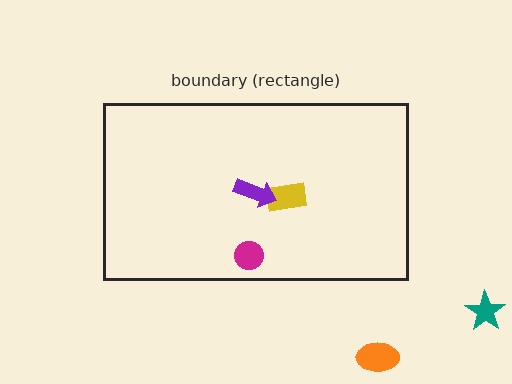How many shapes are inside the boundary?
3 inside, 2 outside.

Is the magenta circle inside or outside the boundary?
Inside.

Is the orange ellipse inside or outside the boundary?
Outside.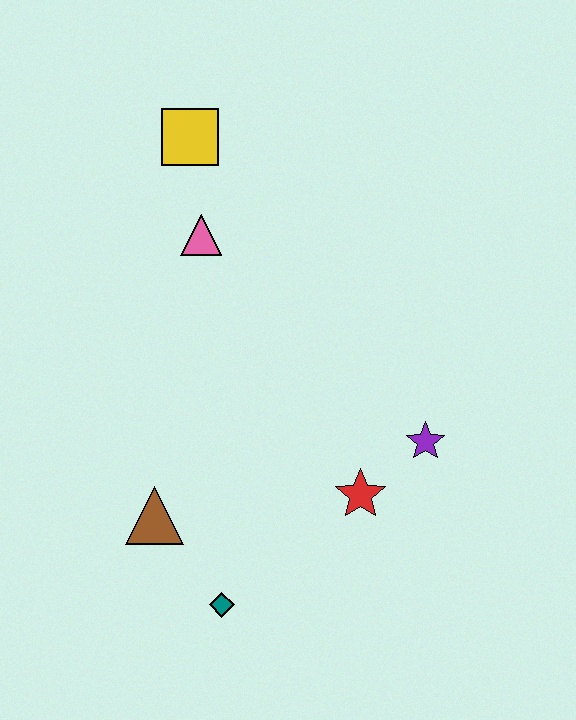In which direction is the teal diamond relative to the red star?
The teal diamond is to the left of the red star.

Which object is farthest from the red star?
The yellow square is farthest from the red star.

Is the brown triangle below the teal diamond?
No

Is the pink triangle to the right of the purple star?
No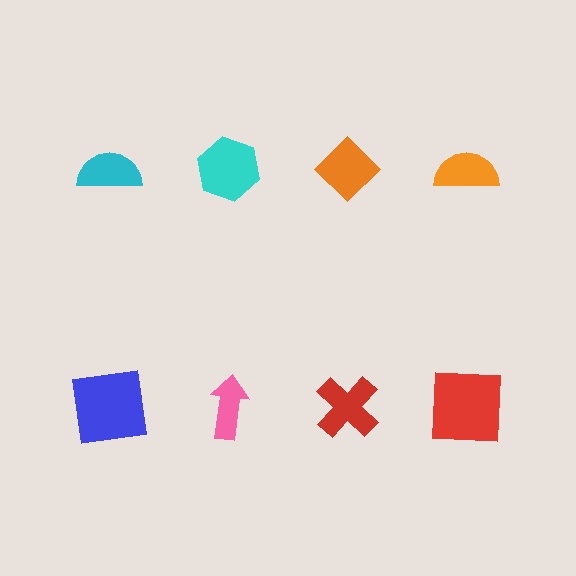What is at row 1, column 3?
An orange diamond.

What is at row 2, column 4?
A red square.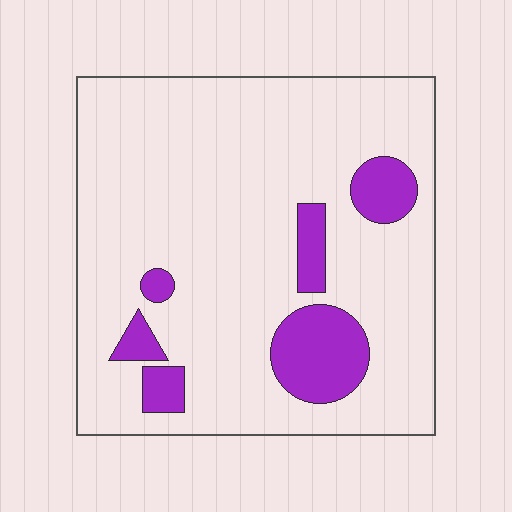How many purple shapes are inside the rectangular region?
6.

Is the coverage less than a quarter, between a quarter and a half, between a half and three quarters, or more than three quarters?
Less than a quarter.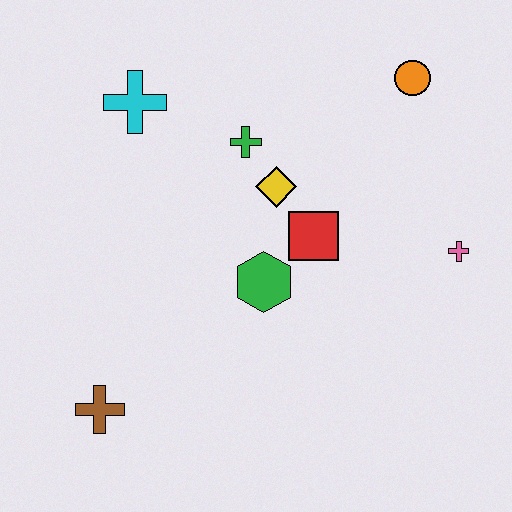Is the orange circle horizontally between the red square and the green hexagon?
No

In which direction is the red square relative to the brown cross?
The red square is to the right of the brown cross.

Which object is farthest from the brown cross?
The orange circle is farthest from the brown cross.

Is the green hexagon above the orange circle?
No